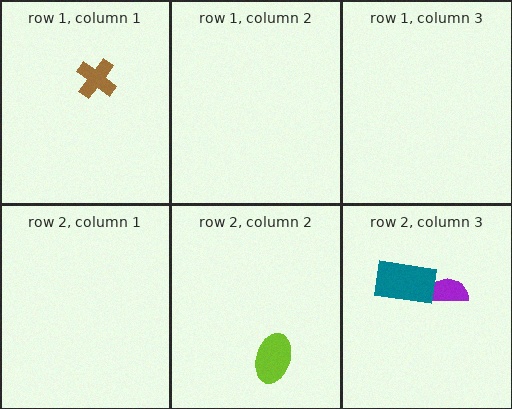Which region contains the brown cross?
The row 1, column 1 region.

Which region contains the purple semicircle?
The row 2, column 3 region.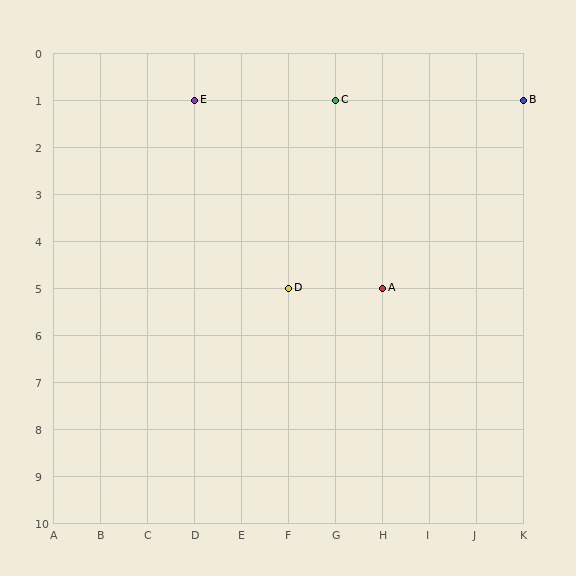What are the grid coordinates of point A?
Point A is at grid coordinates (H, 5).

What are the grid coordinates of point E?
Point E is at grid coordinates (D, 1).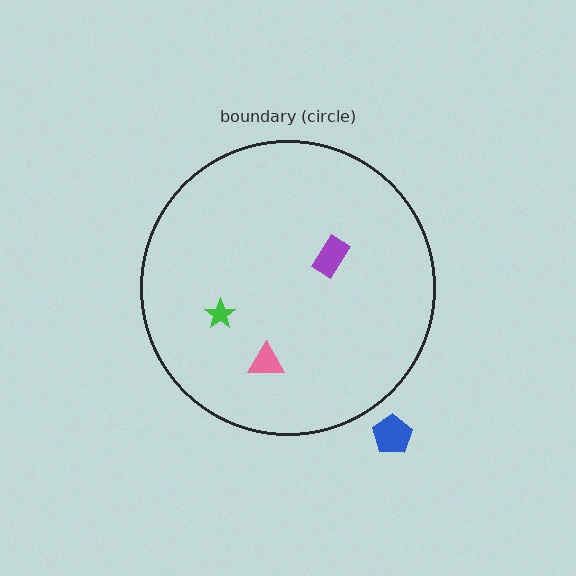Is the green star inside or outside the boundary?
Inside.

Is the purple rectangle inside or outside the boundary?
Inside.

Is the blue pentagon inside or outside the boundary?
Outside.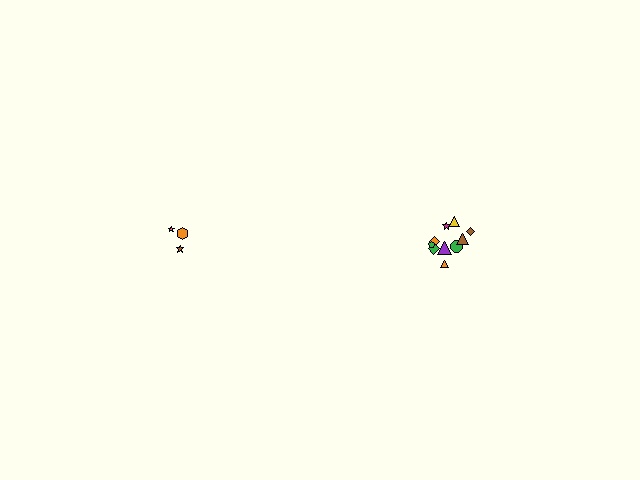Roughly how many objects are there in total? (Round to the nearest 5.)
Roughly 15 objects in total.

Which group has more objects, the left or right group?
The right group.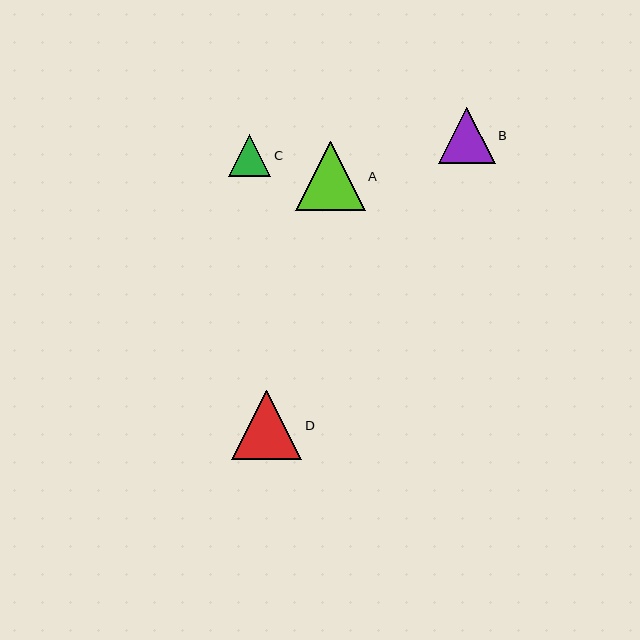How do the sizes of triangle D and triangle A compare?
Triangle D and triangle A are approximately the same size.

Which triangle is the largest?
Triangle D is the largest with a size of approximately 70 pixels.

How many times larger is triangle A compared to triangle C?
Triangle A is approximately 1.6 times the size of triangle C.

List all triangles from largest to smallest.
From largest to smallest: D, A, B, C.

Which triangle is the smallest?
Triangle C is the smallest with a size of approximately 42 pixels.